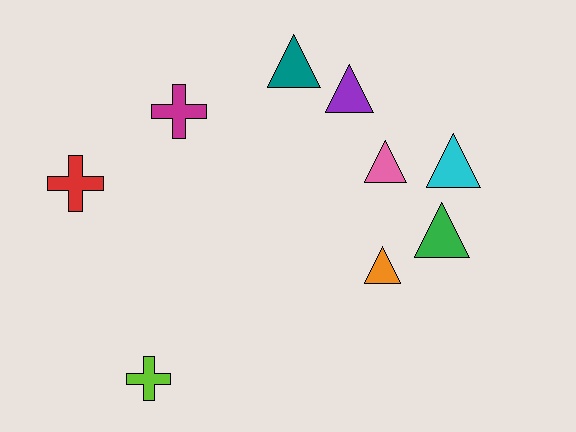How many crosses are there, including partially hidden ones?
There are 3 crosses.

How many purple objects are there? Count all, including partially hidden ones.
There is 1 purple object.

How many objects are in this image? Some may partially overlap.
There are 9 objects.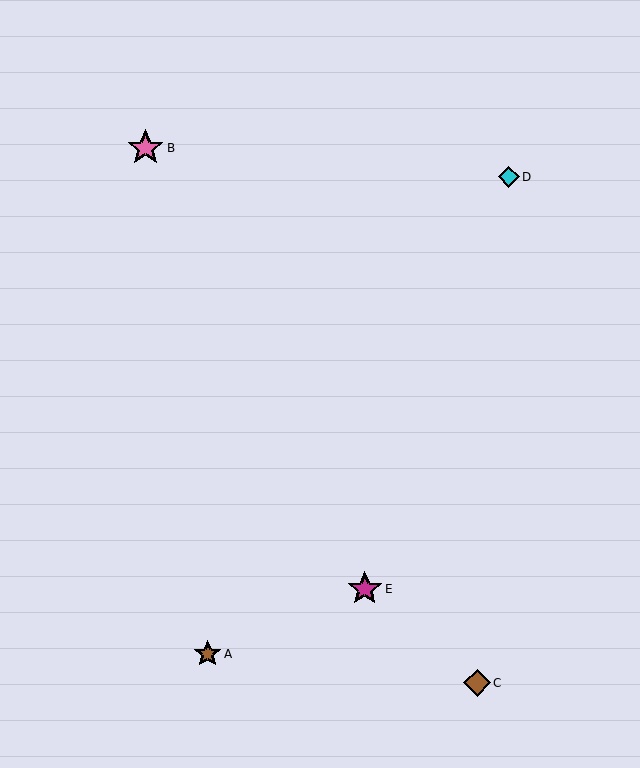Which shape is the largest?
The pink star (labeled B) is the largest.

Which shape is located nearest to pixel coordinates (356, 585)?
The magenta star (labeled E) at (365, 589) is nearest to that location.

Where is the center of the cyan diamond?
The center of the cyan diamond is at (509, 177).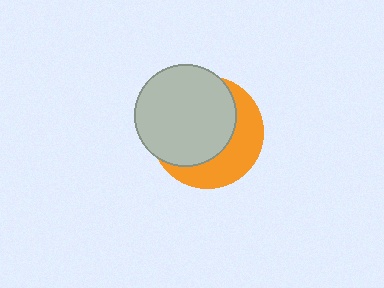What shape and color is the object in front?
The object in front is a light gray circle.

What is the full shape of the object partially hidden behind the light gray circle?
The partially hidden object is an orange circle.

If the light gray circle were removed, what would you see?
You would see the complete orange circle.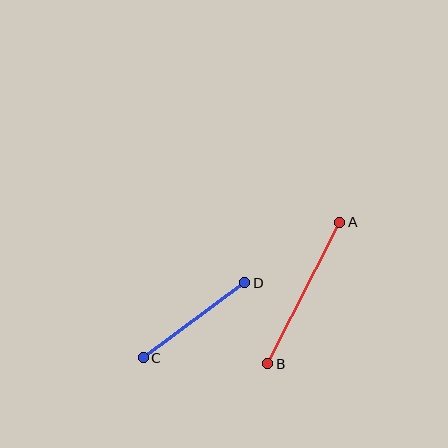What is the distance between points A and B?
The distance is approximately 159 pixels.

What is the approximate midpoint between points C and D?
The midpoint is at approximately (194, 320) pixels.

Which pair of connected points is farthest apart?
Points A and B are farthest apart.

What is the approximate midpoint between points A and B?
The midpoint is at approximately (304, 293) pixels.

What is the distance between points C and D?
The distance is approximately 126 pixels.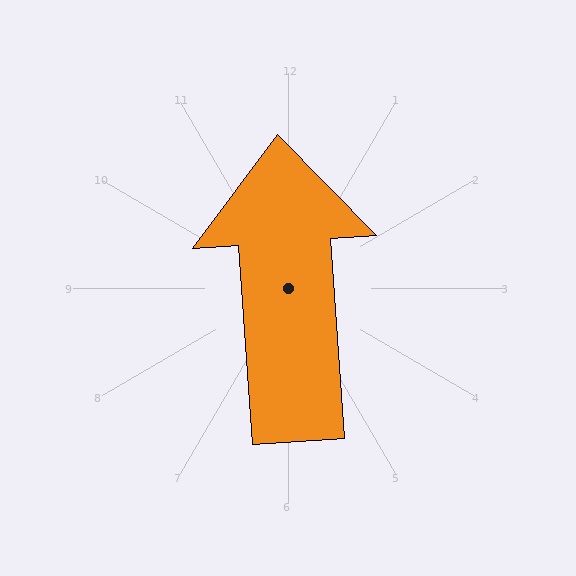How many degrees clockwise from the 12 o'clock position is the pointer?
Approximately 356 degrees.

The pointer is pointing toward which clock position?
Roughly 12 o'clock.